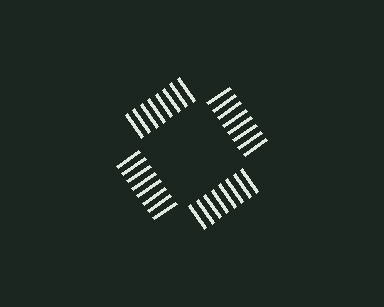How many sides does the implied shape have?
4 sides — the line-ends trace a square.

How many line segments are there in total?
32 — 8 along each of the 4 edges.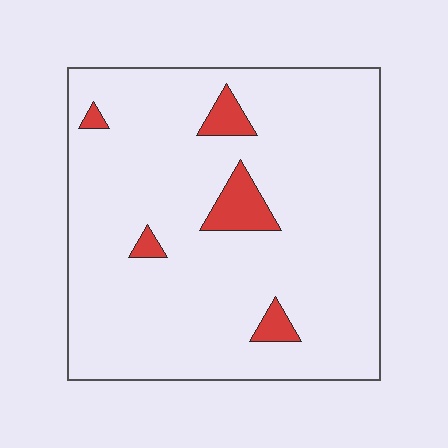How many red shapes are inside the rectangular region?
5.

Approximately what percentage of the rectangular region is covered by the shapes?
Approximately 5%.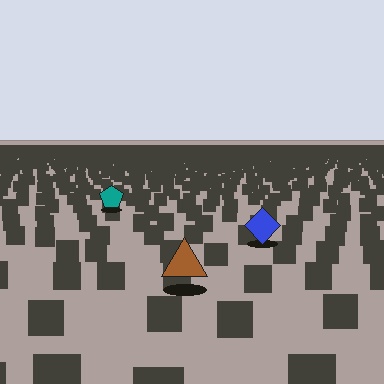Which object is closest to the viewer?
The brown triangle is closest. The texture marks near it are larger and more spread out.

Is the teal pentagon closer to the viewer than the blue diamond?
No. The blue diamond is closer — you can tell from the texture gradient: the ground texture is coarser near it.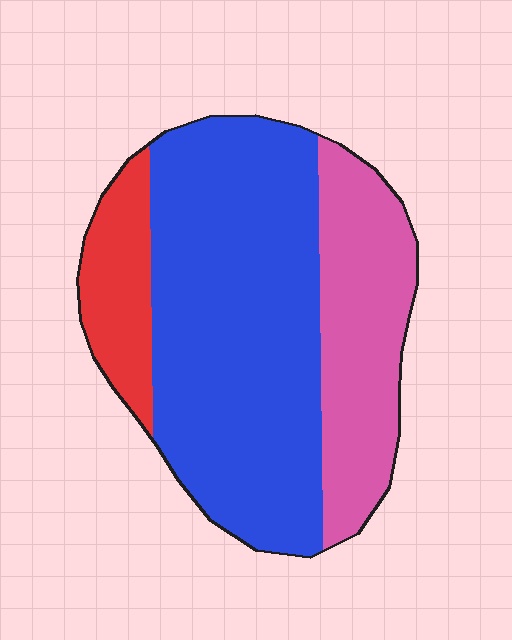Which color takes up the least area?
Red, at roughly 15%.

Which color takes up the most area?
Blue, at roughly 60%.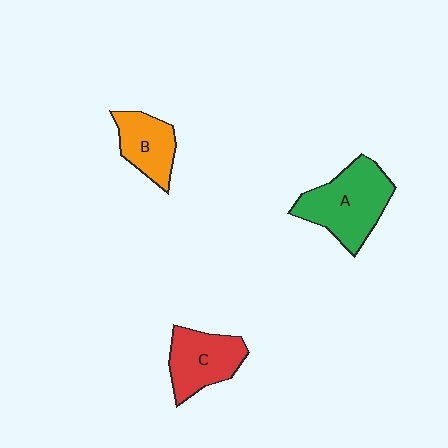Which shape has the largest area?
Shape A (green).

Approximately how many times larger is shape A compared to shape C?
Approximately 1.3 times.